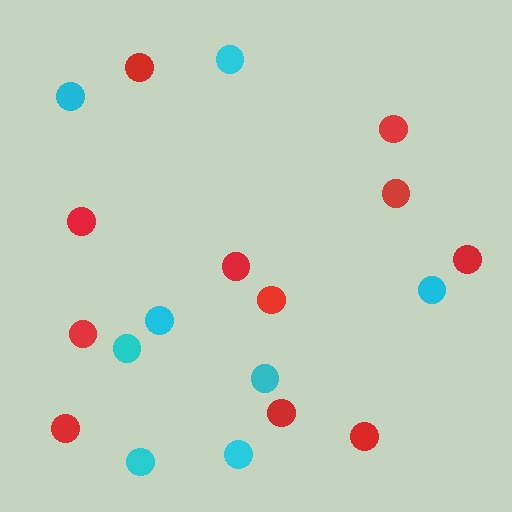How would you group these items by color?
There are 2 groups: one group of red circles (11) and one group of cyan circles (8).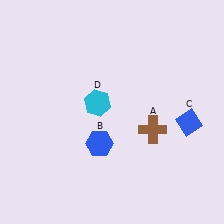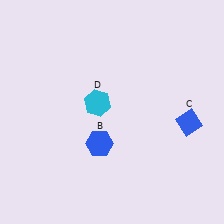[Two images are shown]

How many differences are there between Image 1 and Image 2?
There is 1 difference between the two images.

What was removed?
The brown cross (A) was removed in Image 2.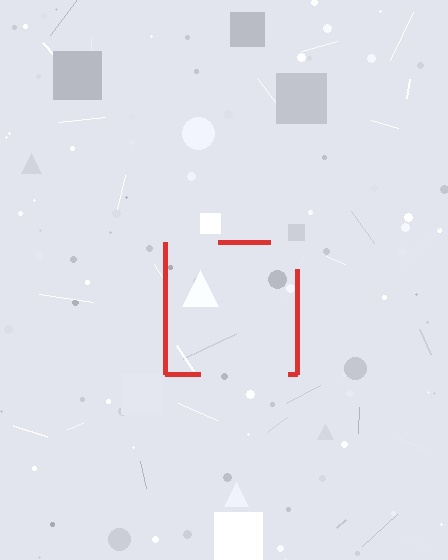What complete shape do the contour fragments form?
The contour fragments form a square.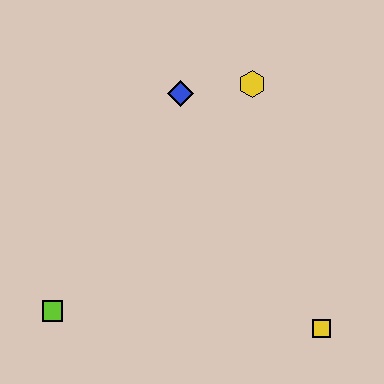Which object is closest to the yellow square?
The yellow hexagon is closest to the yellow square.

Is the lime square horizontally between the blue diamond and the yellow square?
No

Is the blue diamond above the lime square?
Yes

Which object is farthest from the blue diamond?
The yellow square is farthest from the blue diamond.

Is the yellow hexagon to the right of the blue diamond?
Yes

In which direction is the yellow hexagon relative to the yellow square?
The yellow hexagon is above the yellow square.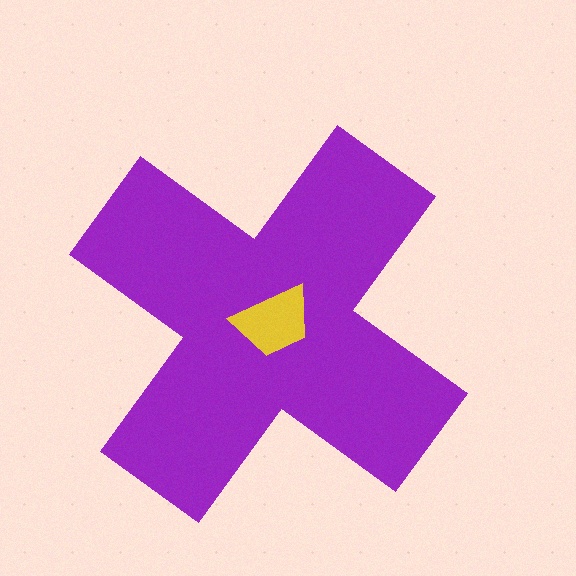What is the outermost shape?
The purple cross.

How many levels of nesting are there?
2.